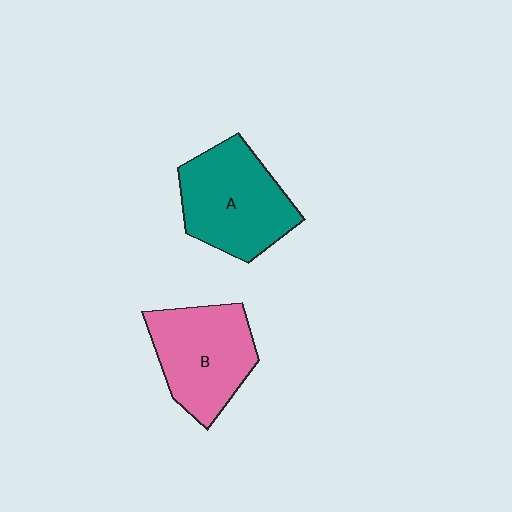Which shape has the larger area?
Shape A (teal).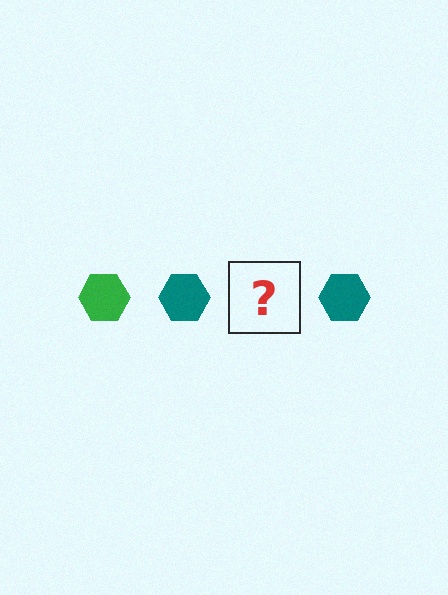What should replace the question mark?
The question mark should be replaced with a green hexagon.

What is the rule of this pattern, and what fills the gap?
The rule is that the pattern cycles through green, teal hexagons. The gap should be filled with a green hexagon.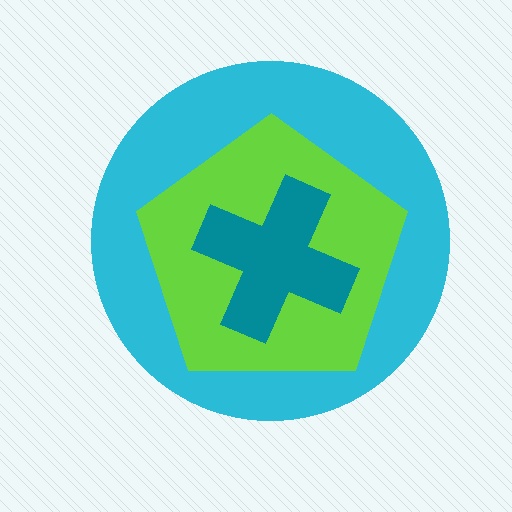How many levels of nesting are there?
3.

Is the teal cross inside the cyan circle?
Yes.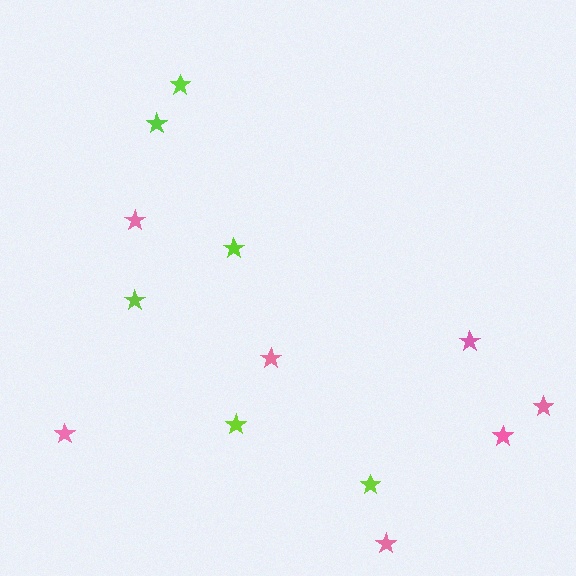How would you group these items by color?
There are 2 groups: one group of lime stars (6) and one group of pink stars (7).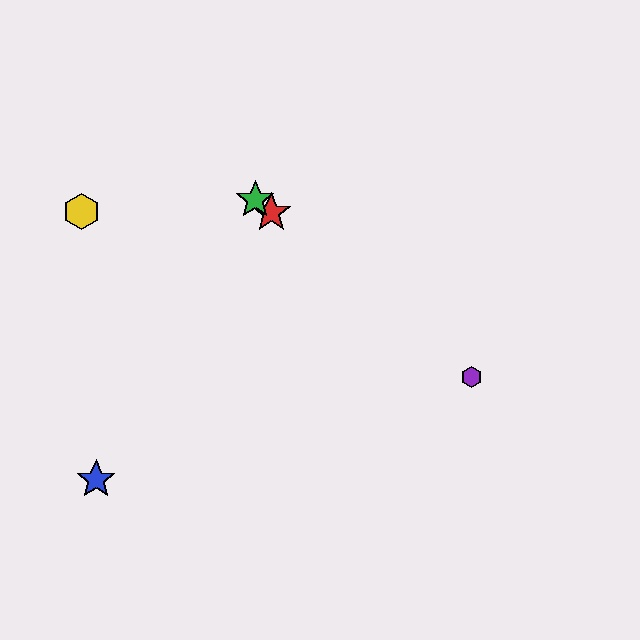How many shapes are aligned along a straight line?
3 shapes (the red star, the green star, the purple hexagon) are aligned along a straight line.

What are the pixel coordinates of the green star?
The green star is at (255, 200).